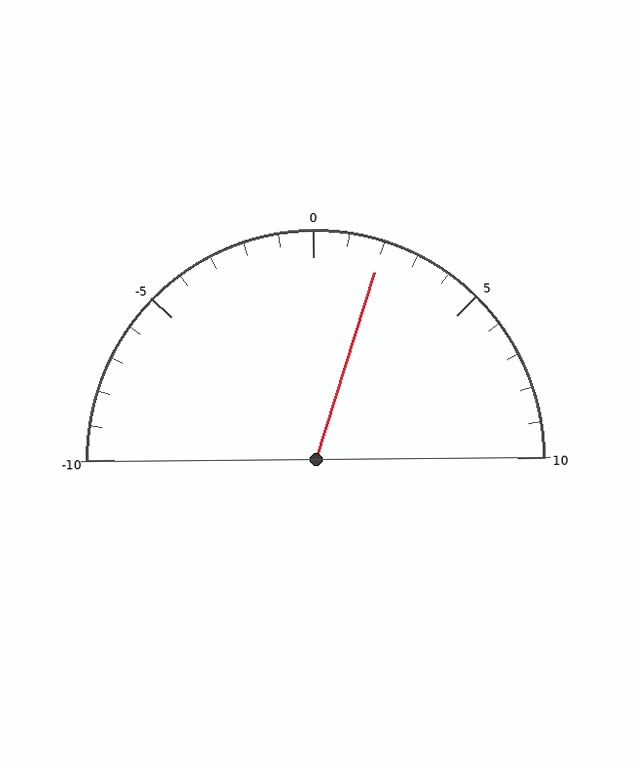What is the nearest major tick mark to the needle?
The nearest major tick mark is 0.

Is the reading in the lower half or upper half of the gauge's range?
The reading is in the upper half of the range (-10 to 10).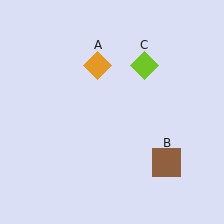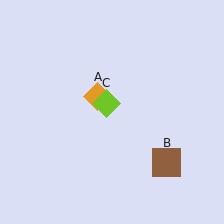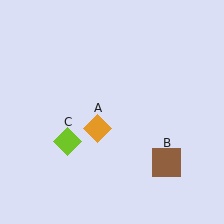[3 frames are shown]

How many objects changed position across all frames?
2 objects changed position: orange diamond (object A), lime diamond (object C).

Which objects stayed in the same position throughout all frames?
Brown square (object B) remained stationary.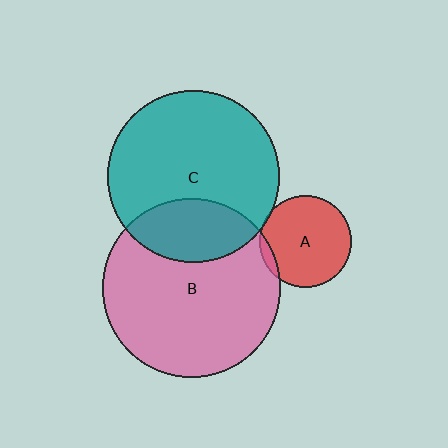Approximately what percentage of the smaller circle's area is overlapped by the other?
Approximately 25%.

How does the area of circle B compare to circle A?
Approximately 3.8 times.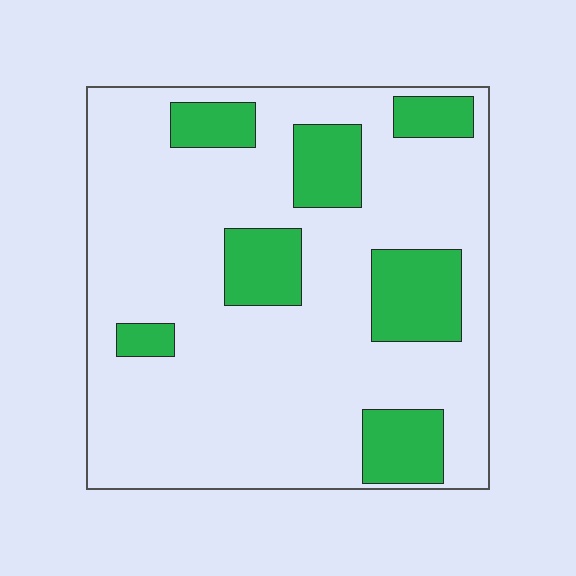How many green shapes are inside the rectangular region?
7.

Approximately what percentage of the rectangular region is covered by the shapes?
Approximately 20%.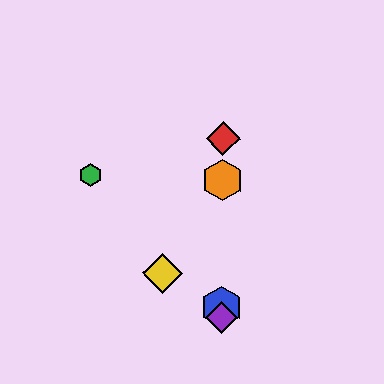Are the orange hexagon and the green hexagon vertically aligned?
No, the orange hexagon is at x≈223 and the green hexagon is at x≈91.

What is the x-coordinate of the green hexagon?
The green hexagon is at x≈91.